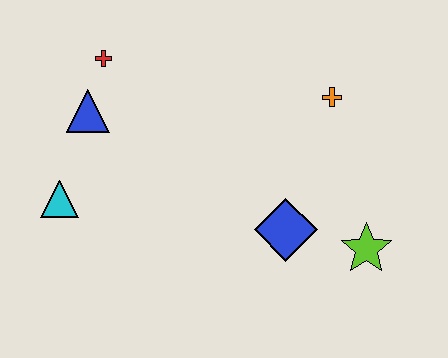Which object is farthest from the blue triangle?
The lime star is farthest from the blue triangle.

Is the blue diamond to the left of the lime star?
Yes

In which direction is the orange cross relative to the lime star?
The orange cross is above the lime star.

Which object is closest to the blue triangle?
The red cross is closest to the blue triangle.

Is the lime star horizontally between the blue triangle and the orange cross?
No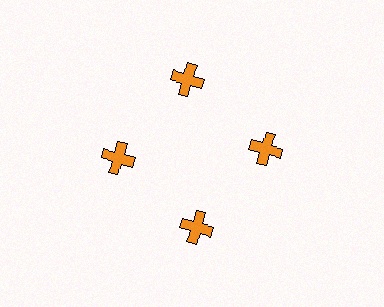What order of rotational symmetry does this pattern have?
This pattern has 4-fold rotational symmetry.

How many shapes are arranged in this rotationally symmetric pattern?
There are 4 shapes, arranged in 4 groups of 1.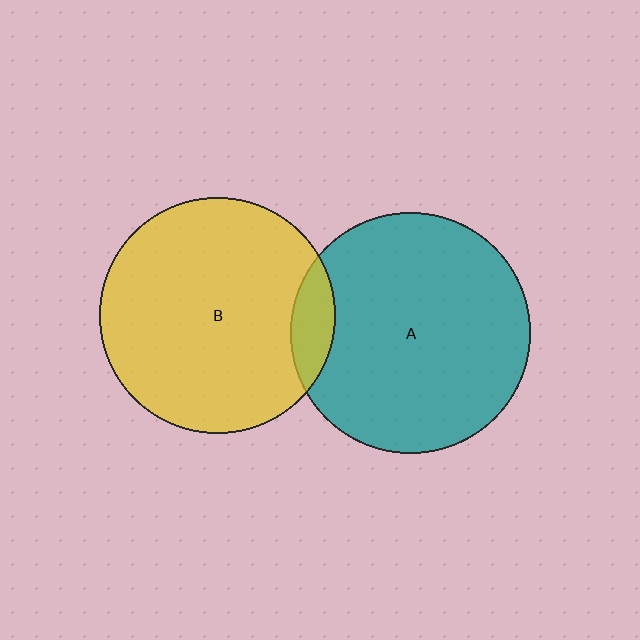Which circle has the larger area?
Circle A (teal).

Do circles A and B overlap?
Yes.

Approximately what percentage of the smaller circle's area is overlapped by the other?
Approximately 10%.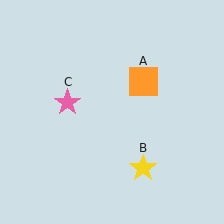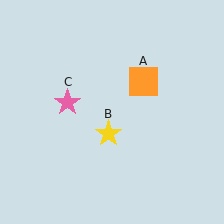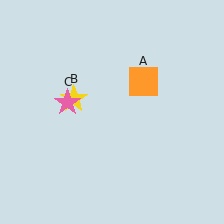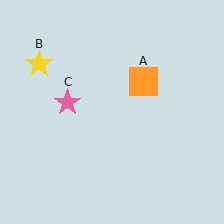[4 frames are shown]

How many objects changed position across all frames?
1 object changed position: yellow star (object B).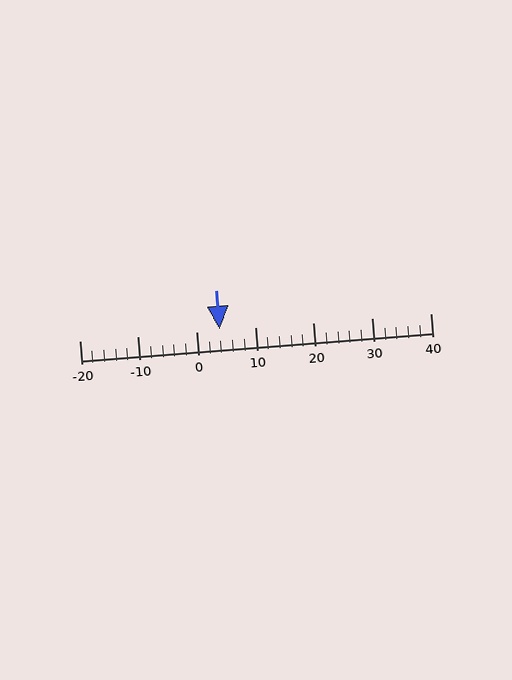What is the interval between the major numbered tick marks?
The major tick marks are spaced 10 units apart.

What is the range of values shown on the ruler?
The ruler shows values from -20 to 40.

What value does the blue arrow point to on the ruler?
The blue arrow points to approximately 4.